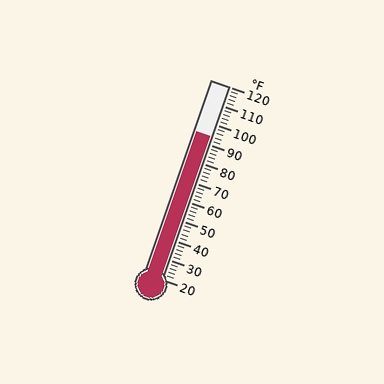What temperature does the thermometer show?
The thermometer shows approximately 94°F.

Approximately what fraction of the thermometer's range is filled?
The thermometer is filled to approximately 75% of its range.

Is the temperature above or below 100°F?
The temperature is below 100°F.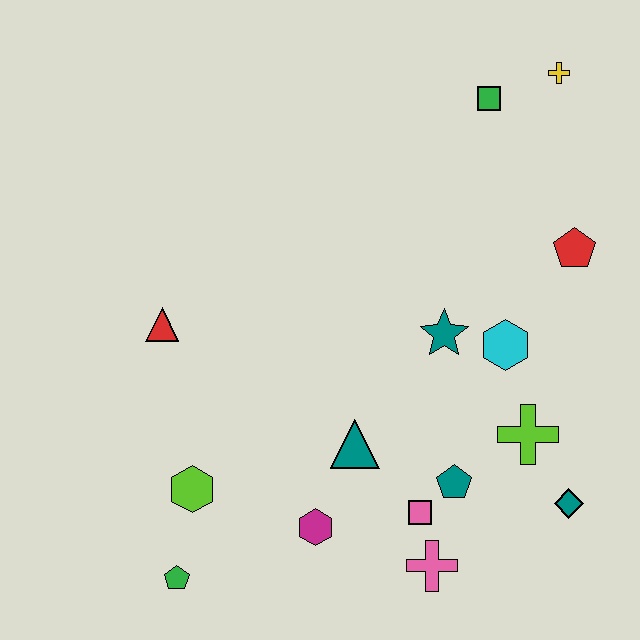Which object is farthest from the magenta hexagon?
The yellow cross is farthest from the magenta hexagon.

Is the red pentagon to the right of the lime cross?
Yes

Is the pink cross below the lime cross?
Yes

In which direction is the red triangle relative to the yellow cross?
The red triangle is to the left of the yellow cross.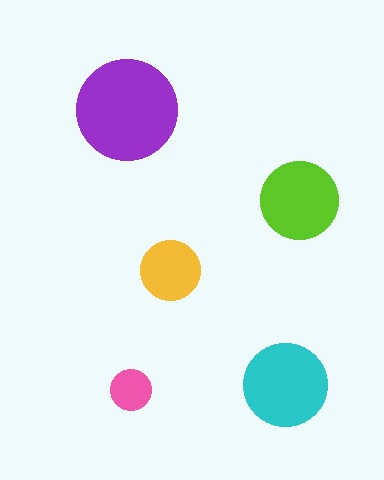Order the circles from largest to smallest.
the purple one, the cyan one, the lime one, the yellow one, the pink one.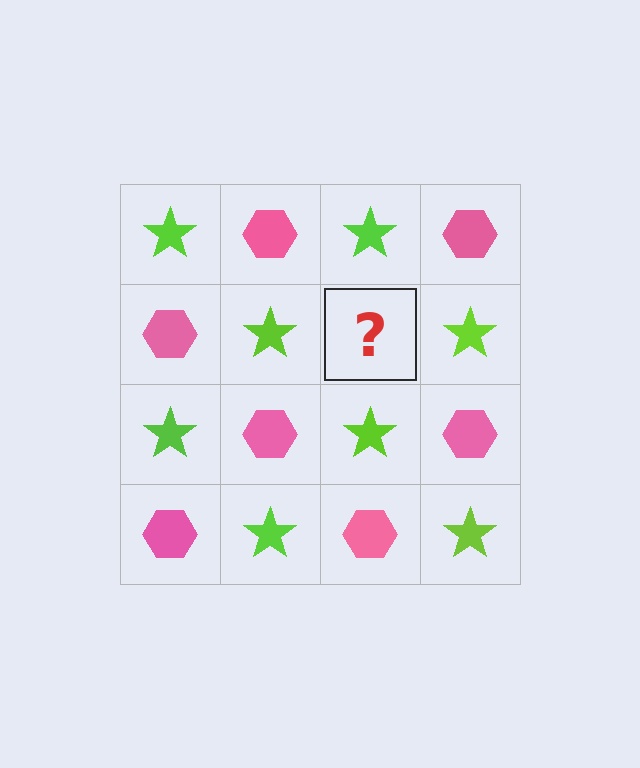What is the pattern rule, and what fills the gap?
The rule is that it alternates lime star and pink hexagon in a checkerboard pattern. The gap should be filled with a pink hexagon.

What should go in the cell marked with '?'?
The missing cell should contain a pink hexagon.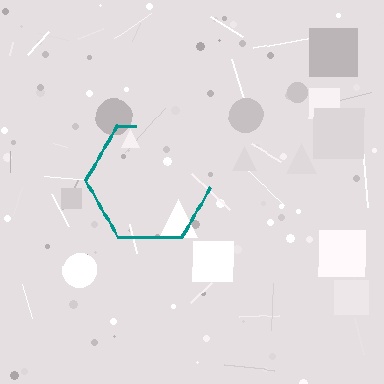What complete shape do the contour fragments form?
The contour fragments form a hexagon.